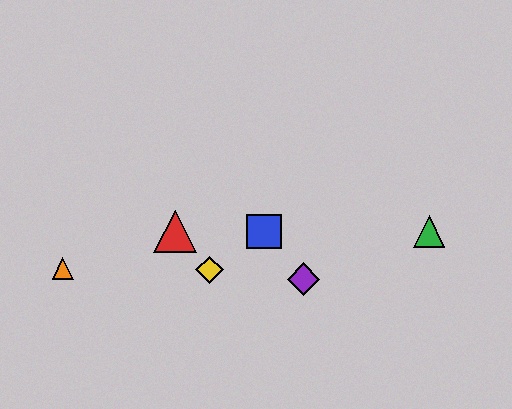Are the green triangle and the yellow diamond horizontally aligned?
No, the green triangle is at y≈231 and the yellow diamond is at y≈270.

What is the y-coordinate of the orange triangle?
The orange triangle is at y≈268.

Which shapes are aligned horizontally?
The red triangle, the blue square, the green triangle are aligned horizontally.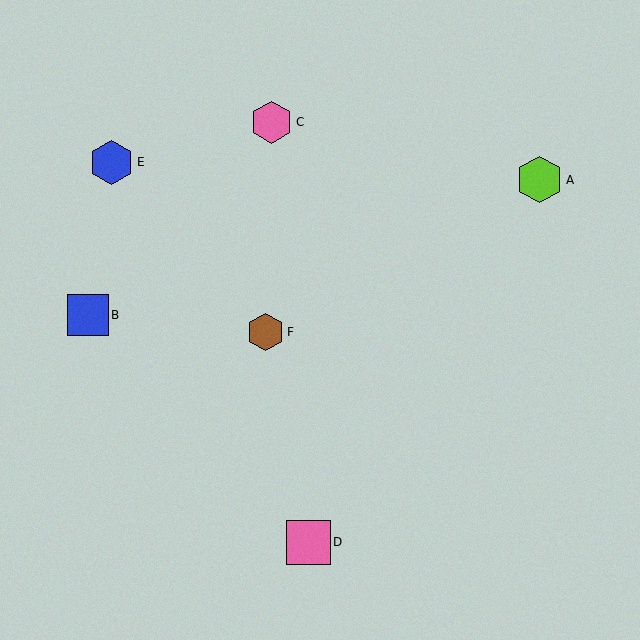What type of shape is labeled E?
Shape E is a blue hexagon.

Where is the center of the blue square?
The center of the blue square is at (88, 315).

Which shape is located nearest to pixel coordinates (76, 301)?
The blue square (labeled B) at (88, 315) is nearest to that location.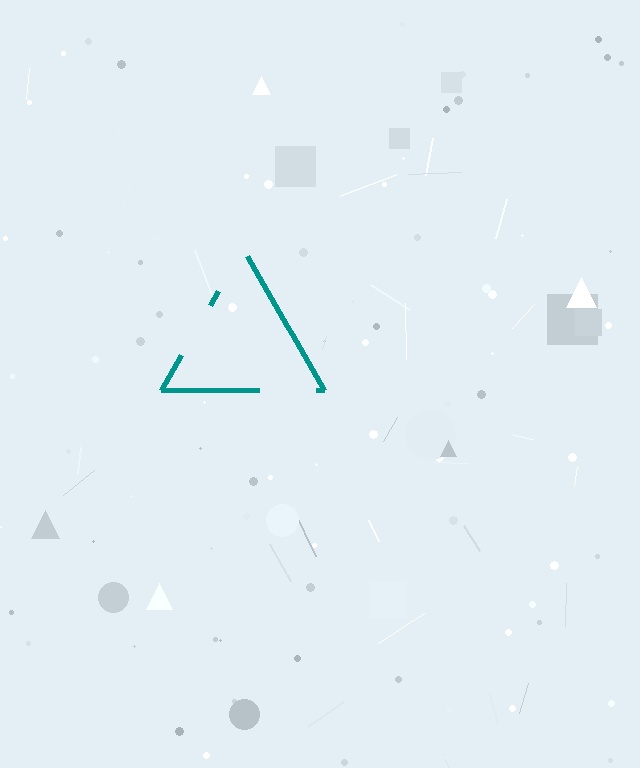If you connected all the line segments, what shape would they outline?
They would outline a triangle.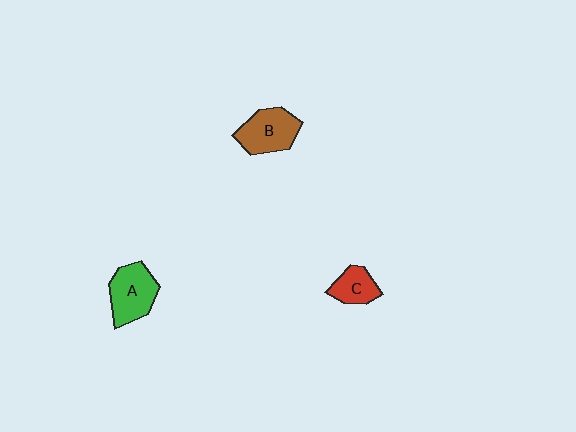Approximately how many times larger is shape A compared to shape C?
Approximately 1.6 times.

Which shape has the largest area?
Shape A (green).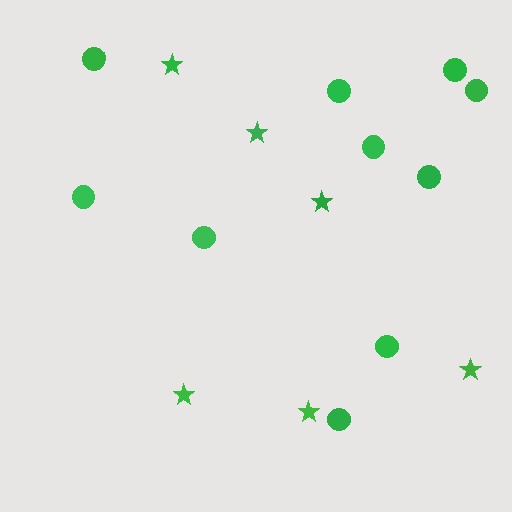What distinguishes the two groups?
There are 2 groups: one group of circles (10) and one group of stars (6).